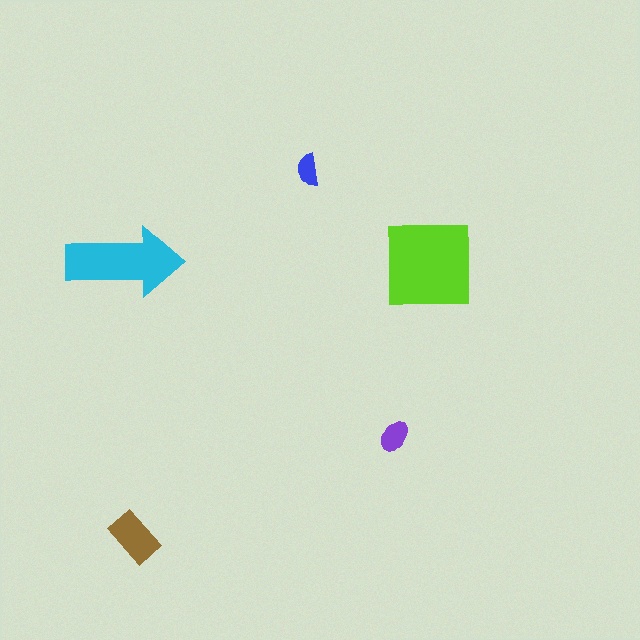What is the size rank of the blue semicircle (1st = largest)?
5th.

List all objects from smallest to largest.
The blue semicircle, the purple ellipse, the brown rectangle, the cyan arrow, the lime square.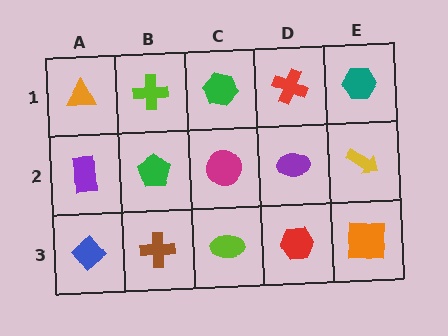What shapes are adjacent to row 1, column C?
A magenta circle (row 2, column C), a lime cross (row 1, column B), a red cross (row 1, column D).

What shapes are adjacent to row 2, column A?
An orange triangle (row 1, column A), a blue diamond (row 3, column A), a green pentagon (row 2, column B).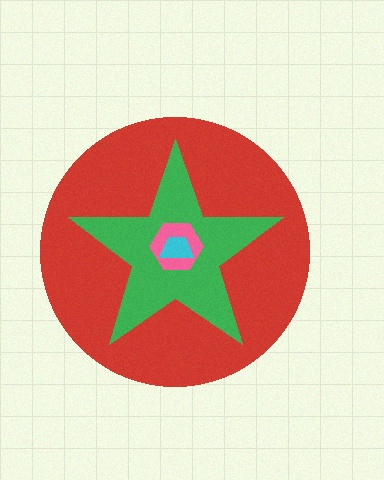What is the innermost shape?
The cyan trapezoid.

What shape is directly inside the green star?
The pink hexagon.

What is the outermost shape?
The red circle.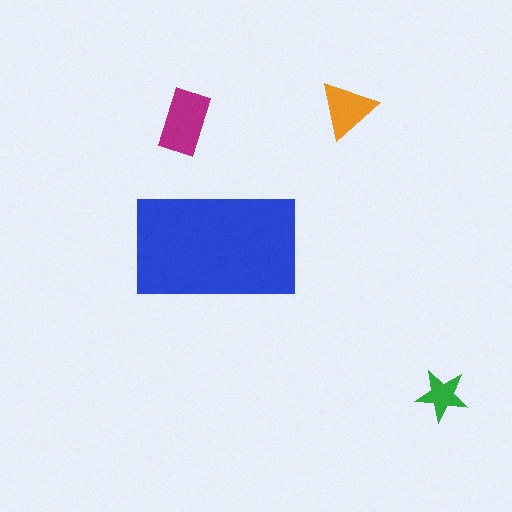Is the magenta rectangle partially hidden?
No, the magenta rectangle is fully visible.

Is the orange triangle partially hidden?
No, the orange triangle is fully visible.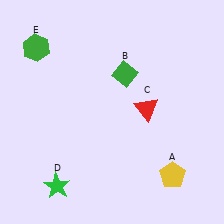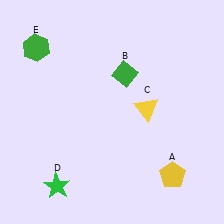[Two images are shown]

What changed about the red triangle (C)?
In Image 1, C is red. In Image 2, it changed to yellow.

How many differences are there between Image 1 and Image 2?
There is 1 difference between the two images.